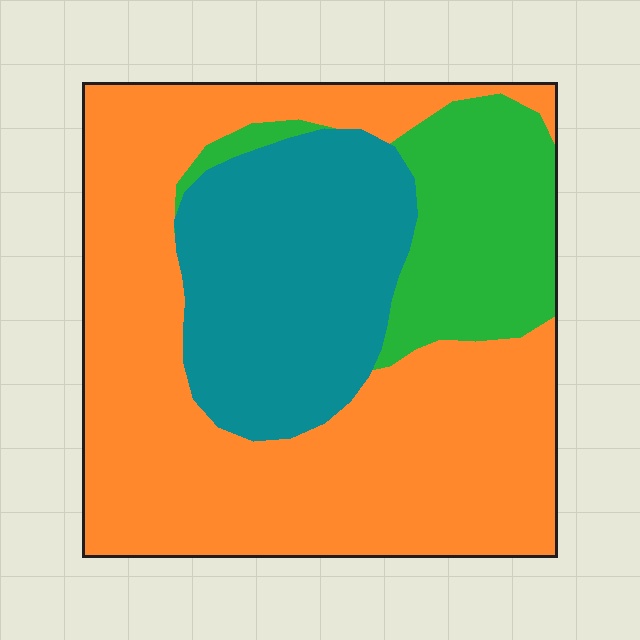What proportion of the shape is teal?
Teal covers roughly 25% of the shape.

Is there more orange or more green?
Orange.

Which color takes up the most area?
Orange, at roughly 55%.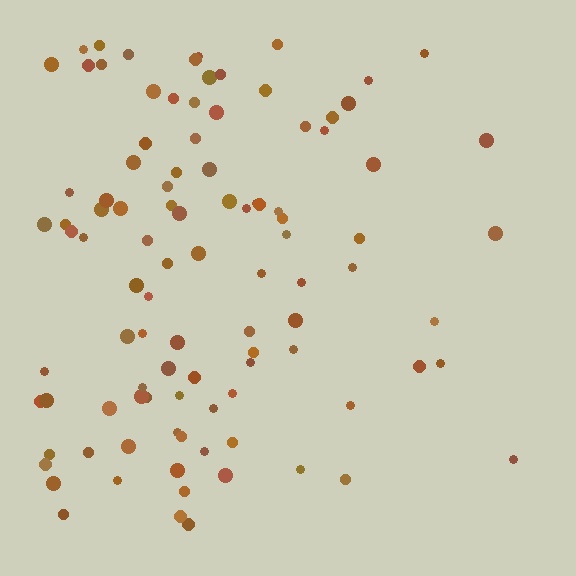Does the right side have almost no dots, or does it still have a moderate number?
Still a moderate number, just noticeably fewer than the left.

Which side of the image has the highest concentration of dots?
The left.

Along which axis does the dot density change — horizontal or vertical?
Horizontal.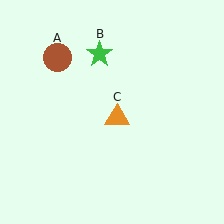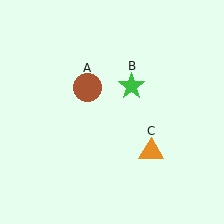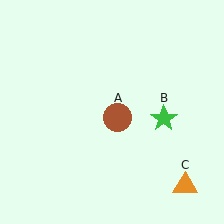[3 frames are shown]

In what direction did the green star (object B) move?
The green star (object B) moved down and to the right.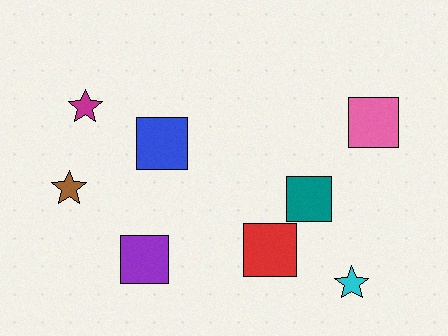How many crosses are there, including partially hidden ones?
There are no crosses.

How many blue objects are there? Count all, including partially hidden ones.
There is 1 blue object.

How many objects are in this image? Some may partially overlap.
There are 8 objects.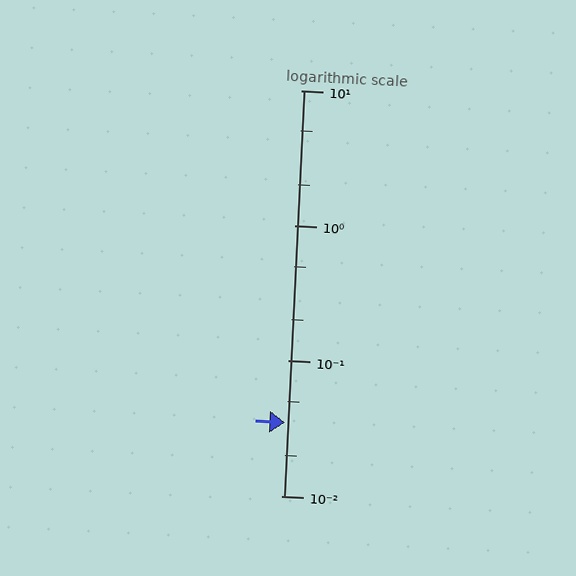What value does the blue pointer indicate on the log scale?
The pointer indicates approximately 0.035.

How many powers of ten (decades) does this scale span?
The scale spans 3 decades, from 0.01 to 10.